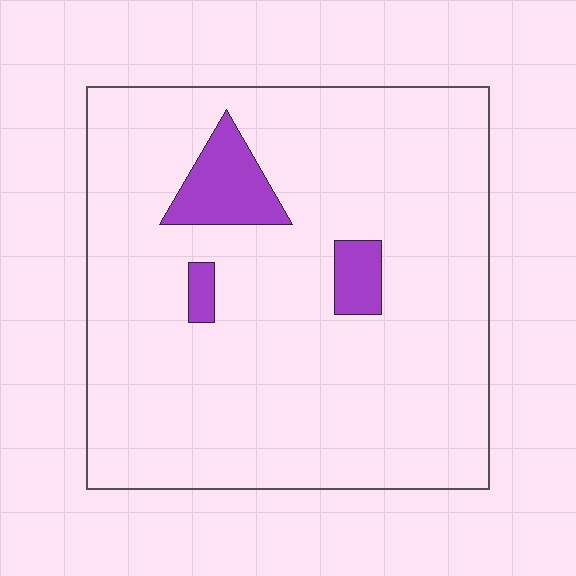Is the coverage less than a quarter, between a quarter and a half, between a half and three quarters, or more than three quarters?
Less than a quarter.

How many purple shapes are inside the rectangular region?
3.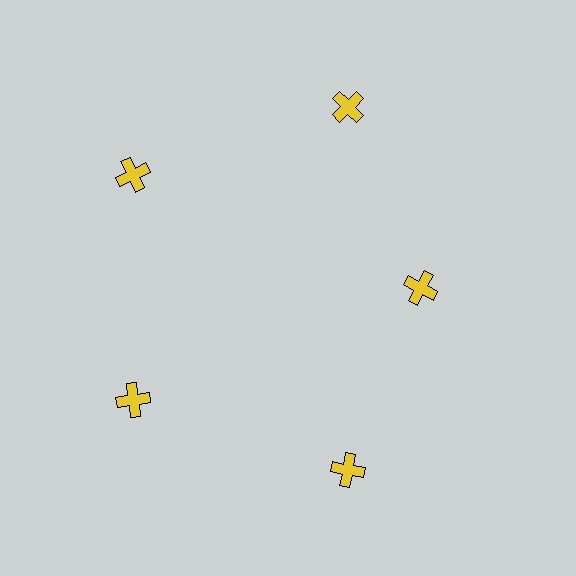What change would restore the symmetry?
The symmetry would be restored by moving it outward, back onto the ring so that all 5 crosses sit at equal angles and equal distance from the center.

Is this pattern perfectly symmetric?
No. The 5 yellow crosses are arranged in a ring, but one element near the 3 o'clock position is pulled inward toward the center, breaking the 5-fold rotational symmetry.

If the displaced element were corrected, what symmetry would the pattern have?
It would have 5-fold rotational symmetry — the pattern would map onto itself every 72 degrees.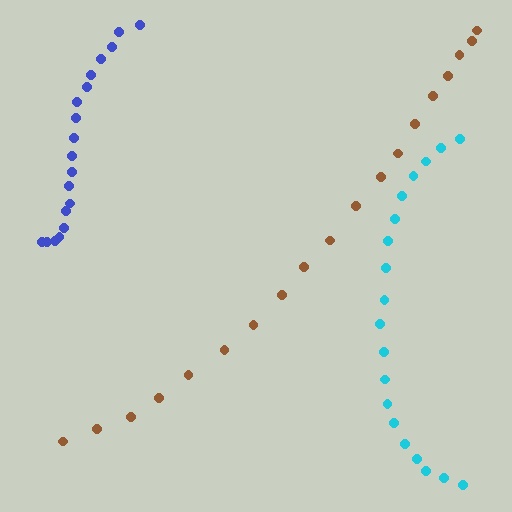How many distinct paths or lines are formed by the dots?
There are 3 distinct paths.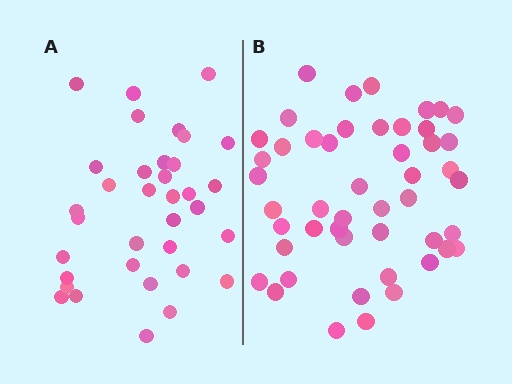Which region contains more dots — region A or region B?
Region B (the right region) has more dots.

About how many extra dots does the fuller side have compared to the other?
Region B has approximately 15 more dots than region A.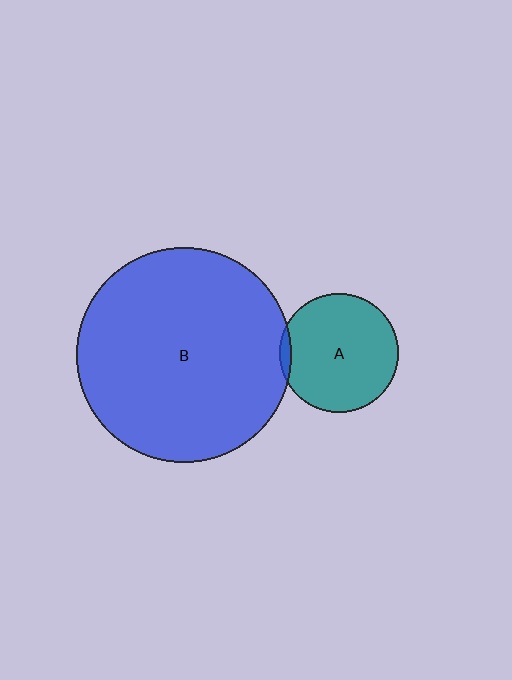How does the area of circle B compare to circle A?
Approximately 3.3 times.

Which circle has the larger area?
Circle B (blue).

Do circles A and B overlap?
Yes.